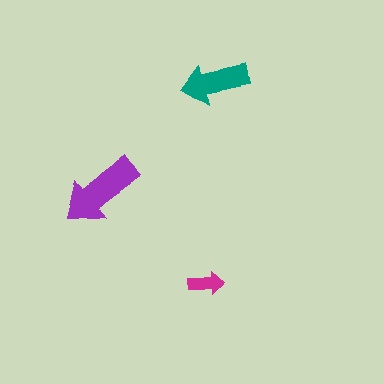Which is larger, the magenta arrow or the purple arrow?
The purple one.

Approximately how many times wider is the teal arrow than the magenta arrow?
About 2 times wider.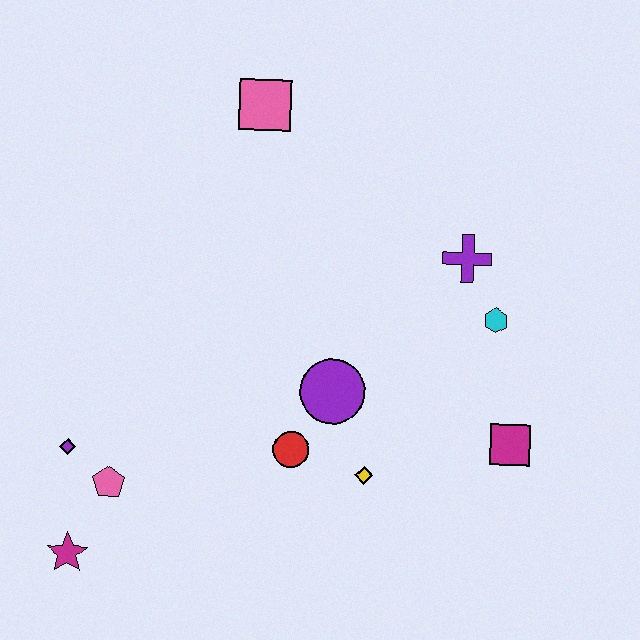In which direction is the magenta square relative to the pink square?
The magenta square is below the pink square.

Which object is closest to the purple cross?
The cyan hexagon is closest to the purple cross.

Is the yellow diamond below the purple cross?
Yes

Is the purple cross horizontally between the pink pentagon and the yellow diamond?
No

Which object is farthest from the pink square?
The magenta star is farthest from the pink square.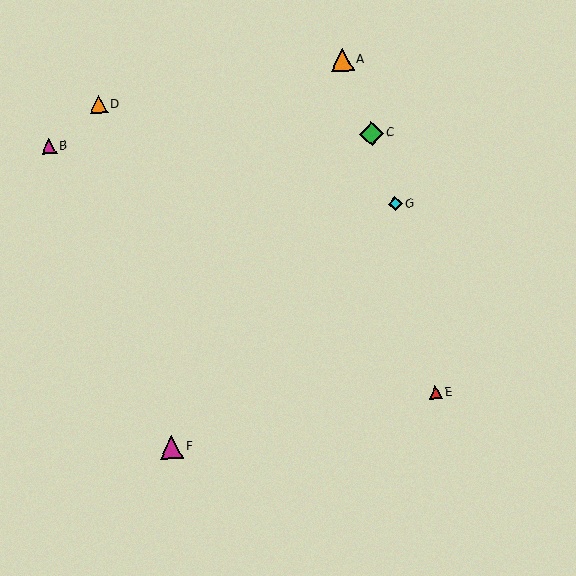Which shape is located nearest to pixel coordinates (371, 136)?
The green diamond (labeled C) at (371, 134) is nearest to that location.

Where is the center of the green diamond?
The center of the green diamond is at (371, 134).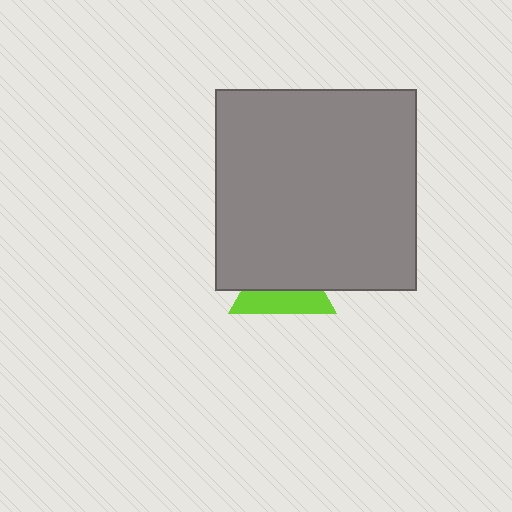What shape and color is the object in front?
The object in front is a gray square.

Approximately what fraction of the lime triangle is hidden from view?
Roughly 59% of the lime triangle is hidden behind the gray square.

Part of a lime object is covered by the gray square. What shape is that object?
It is a triangle.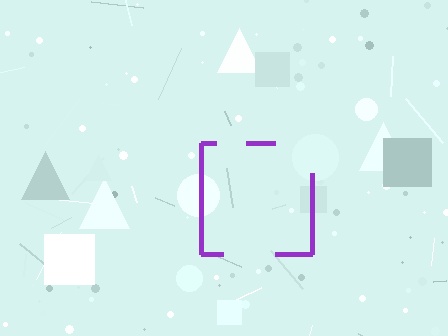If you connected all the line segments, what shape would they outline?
They would outline a square.